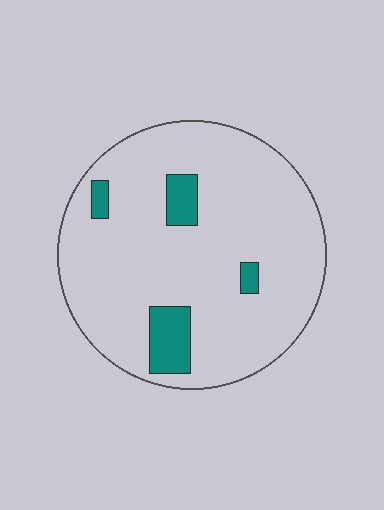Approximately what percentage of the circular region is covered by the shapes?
Approximately 10%.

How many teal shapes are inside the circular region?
4.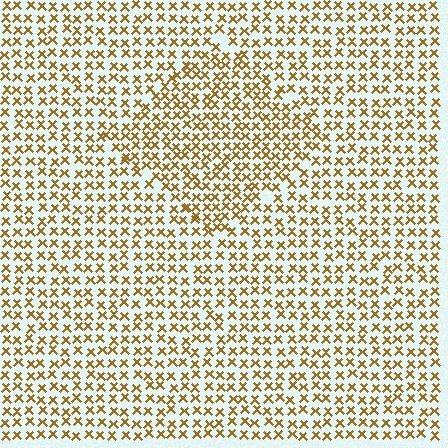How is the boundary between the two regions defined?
The boundary is defined by a change in element density (approximately 1.4x ratio). All elements are the same color, size, and shape.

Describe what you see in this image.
The image contains small brown elements arranged at two different densities. A diamond-shaped region is visible where the elements are more densely packed than the surrounding area.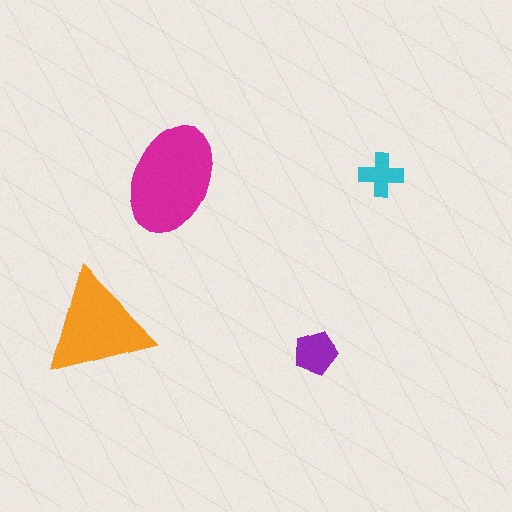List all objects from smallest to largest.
The cyan cross, the purple pentagon, the orange triangle, the magenta ellipse.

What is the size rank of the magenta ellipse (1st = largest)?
1st.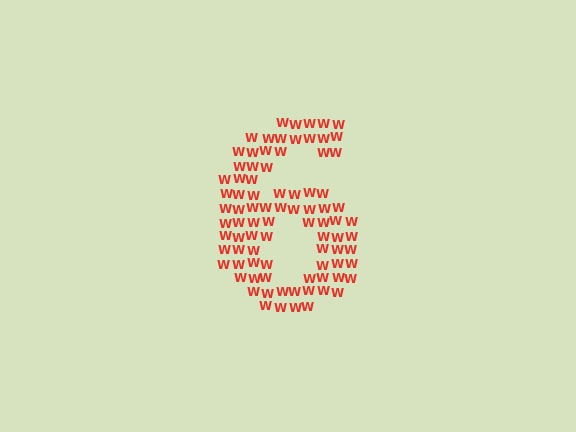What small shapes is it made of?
It is made of small letter W's.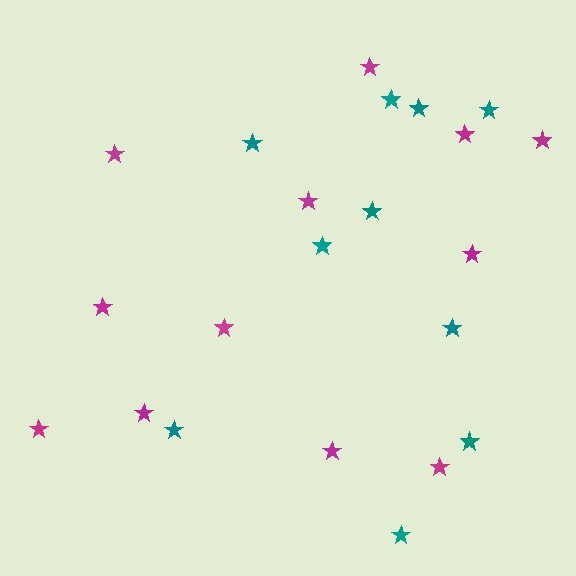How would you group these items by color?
There are 2 groups: one group of teal stars (10) and one group of magenta stars (12).